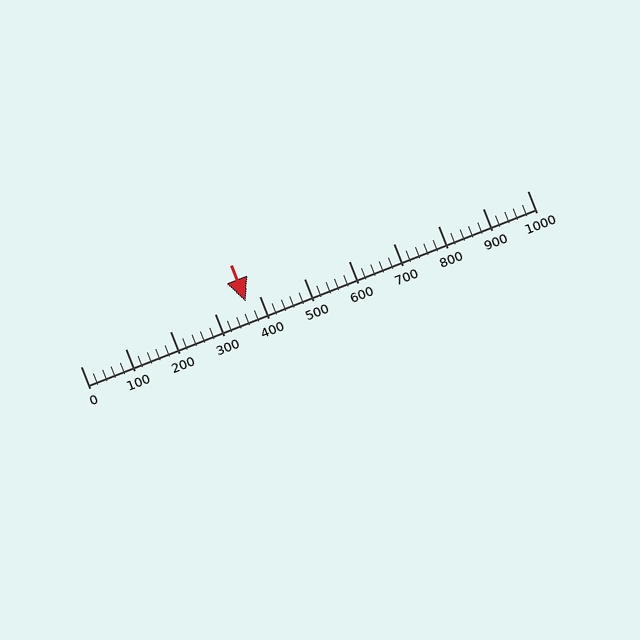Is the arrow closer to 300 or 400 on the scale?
The arrow is closer to 400.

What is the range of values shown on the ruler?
The ruler shows values from 0 to 1000.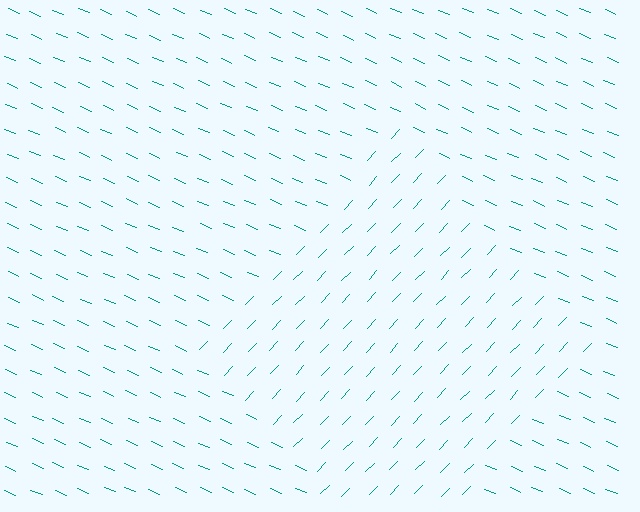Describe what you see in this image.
The image is filled with small teal line segments. A diamond region in the image has lines oriented differently from the surrounding lines, creating a visible texture boundary.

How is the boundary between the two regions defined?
The boundary is defined purely by a change in line orientation (approximately 69 degrees difference). All lines are the same color and thickness.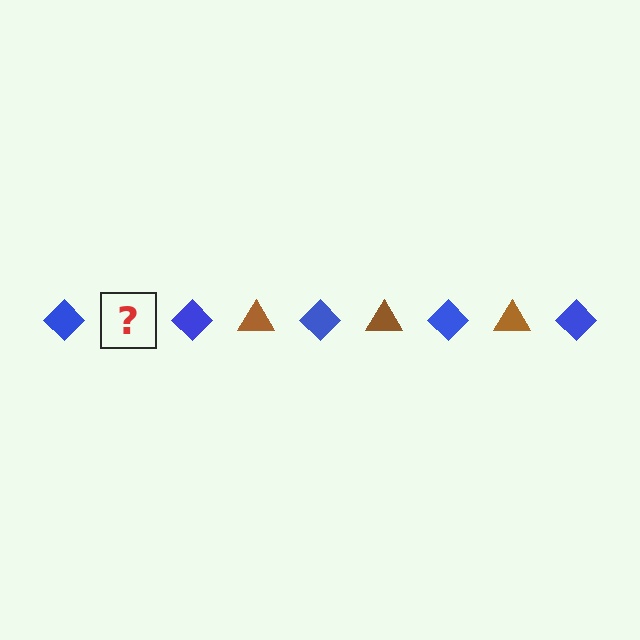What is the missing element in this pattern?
The missing element is a brown triangle.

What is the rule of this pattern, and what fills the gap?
The rule is that the pattern alternates between blue diamond and brown triangle. The gap should be filled with a brown triangle.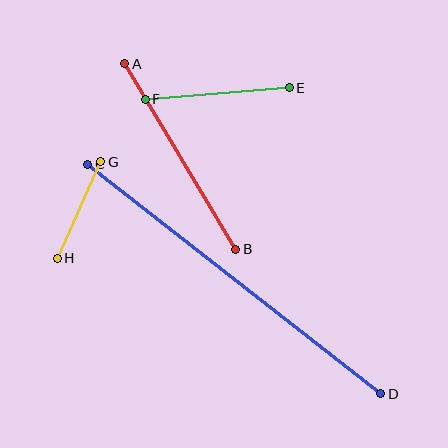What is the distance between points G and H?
The distance is approximately 106 pixels.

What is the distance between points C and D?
The distance is approximately 372 pixels.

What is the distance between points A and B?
The distance is approximately 216 pixels.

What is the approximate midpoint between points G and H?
The midpoint is at approximately (79, 210) pixels.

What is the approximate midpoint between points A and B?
The midpoint is at approximately (180, 157) pixels.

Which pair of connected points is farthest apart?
Points C and D are farthest apart.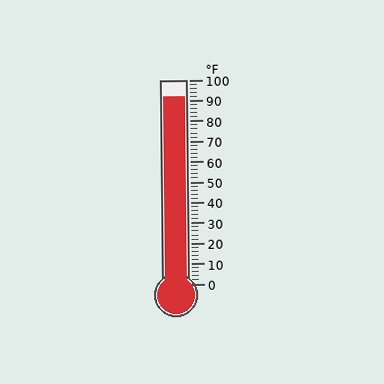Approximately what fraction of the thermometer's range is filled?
The thermometer is filled to approximately 90% of its range.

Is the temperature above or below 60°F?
The temperature is above 60°F.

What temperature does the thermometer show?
The thermometer shows approximately 92°F.